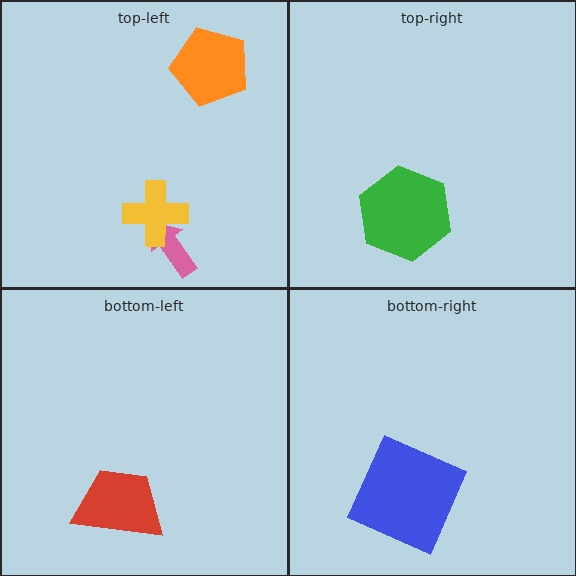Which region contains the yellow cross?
The top-left region.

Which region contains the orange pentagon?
The top-left region.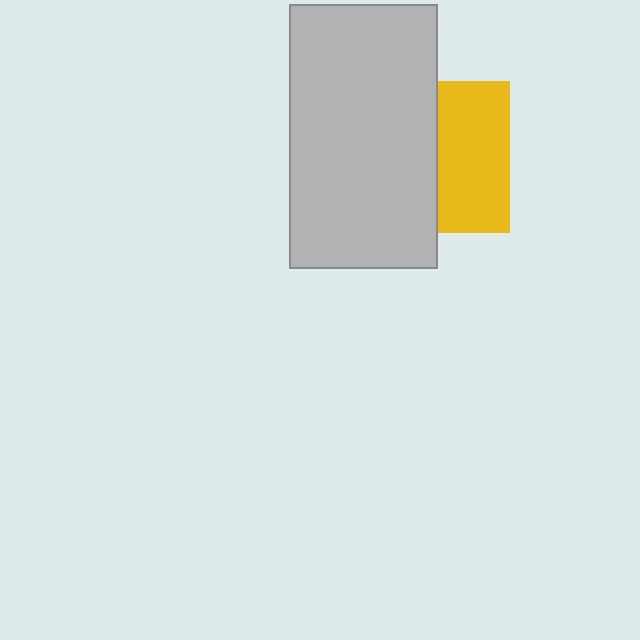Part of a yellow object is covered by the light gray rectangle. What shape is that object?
It is a square.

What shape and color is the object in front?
The object in front is a light gray rectangle.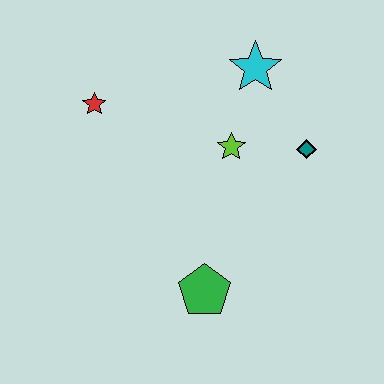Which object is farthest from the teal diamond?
The red star is farthest from the teal diamond.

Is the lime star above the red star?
No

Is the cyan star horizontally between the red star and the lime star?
No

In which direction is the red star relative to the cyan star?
The red star is to the left of the cyan star.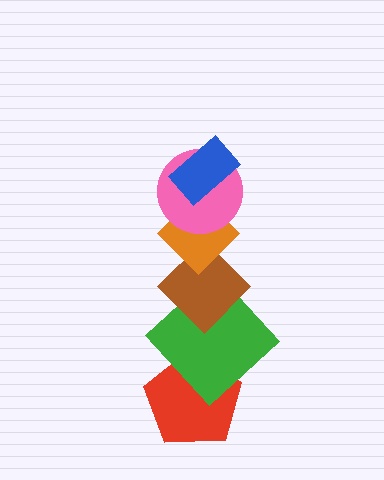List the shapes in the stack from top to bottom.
From top to bottom: the blue rectangle, the pink circle, the orange diamond, the brown diamond, the green diamond, the red pentagon.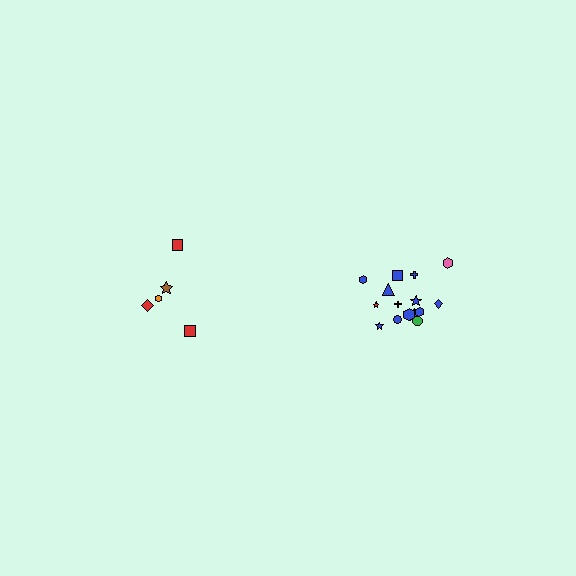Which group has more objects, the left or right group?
The right group.